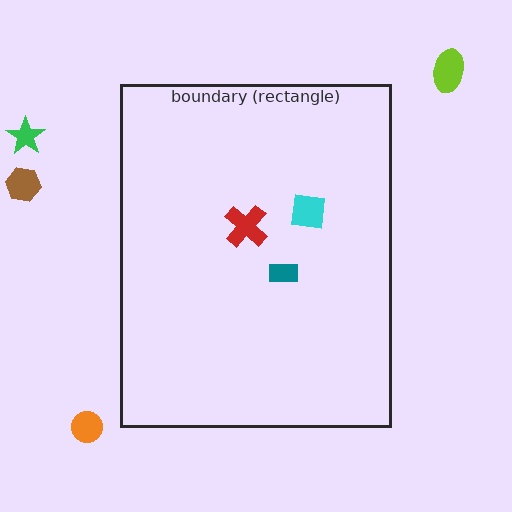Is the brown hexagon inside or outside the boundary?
Outside.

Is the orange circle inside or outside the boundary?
Outside.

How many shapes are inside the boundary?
3 inside, 4 outside.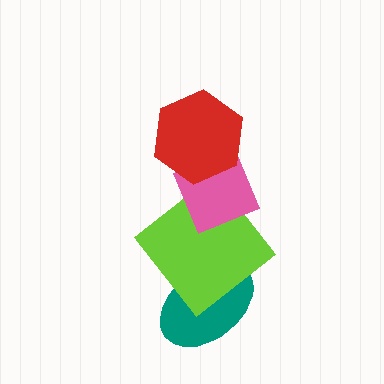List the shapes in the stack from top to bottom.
From top to bottom: the red hexagon, the pink diamond, the lime diamond, the teal ellipse.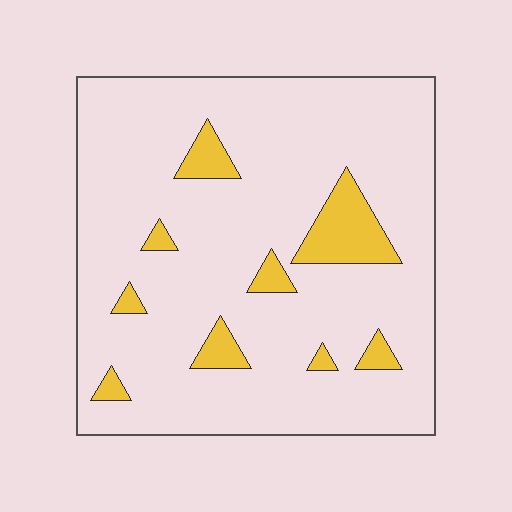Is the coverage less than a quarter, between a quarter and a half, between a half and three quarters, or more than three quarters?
Less than a quarter.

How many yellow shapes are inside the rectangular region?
9.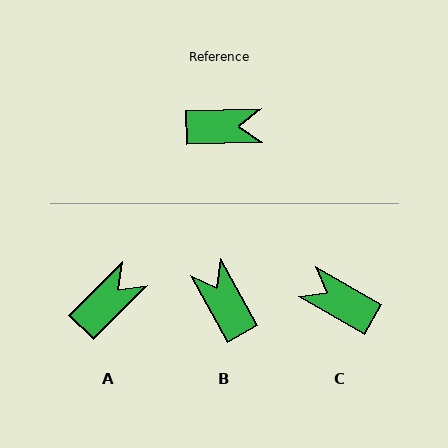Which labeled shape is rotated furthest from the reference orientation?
C, about 148 degrees away.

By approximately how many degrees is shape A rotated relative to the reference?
Approximately 43 degrees counter-clockwise.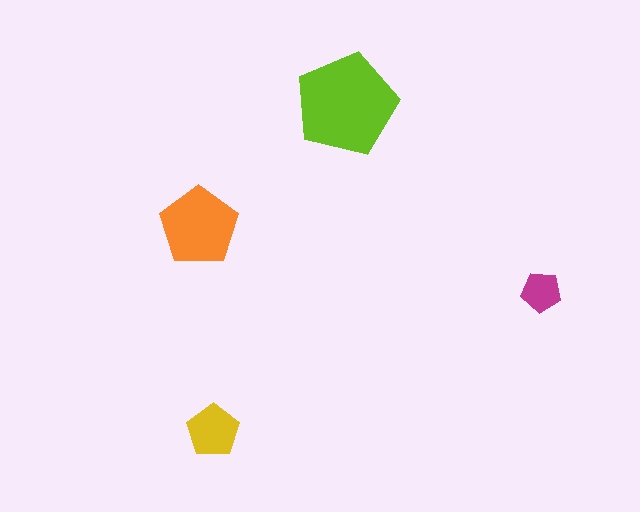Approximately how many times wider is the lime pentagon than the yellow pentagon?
About 2 times wider.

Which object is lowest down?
The yellow pentagon is bottommost.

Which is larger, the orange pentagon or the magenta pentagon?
The orange one.